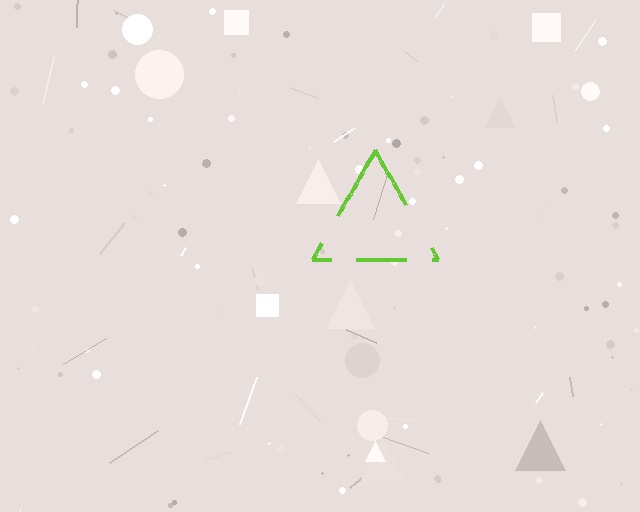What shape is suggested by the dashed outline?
The dashed outline suggests a triangle.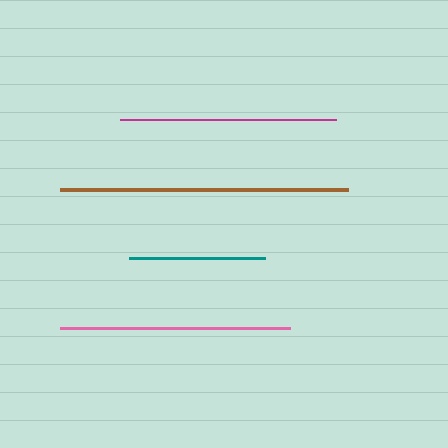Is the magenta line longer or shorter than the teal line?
The magenta line is longer than the teal line.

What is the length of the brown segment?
The brown segment is approximately 288 pixels long.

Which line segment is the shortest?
The teal line is the shortest at approximately 136 pixels.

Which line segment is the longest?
The brown line is the longest at approximately 288 pixels.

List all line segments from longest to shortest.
From longest to shortest: brown, pink, magenta, teal.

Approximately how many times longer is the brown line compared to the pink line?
The brown line is approximately 1.3 times the length of the pink line.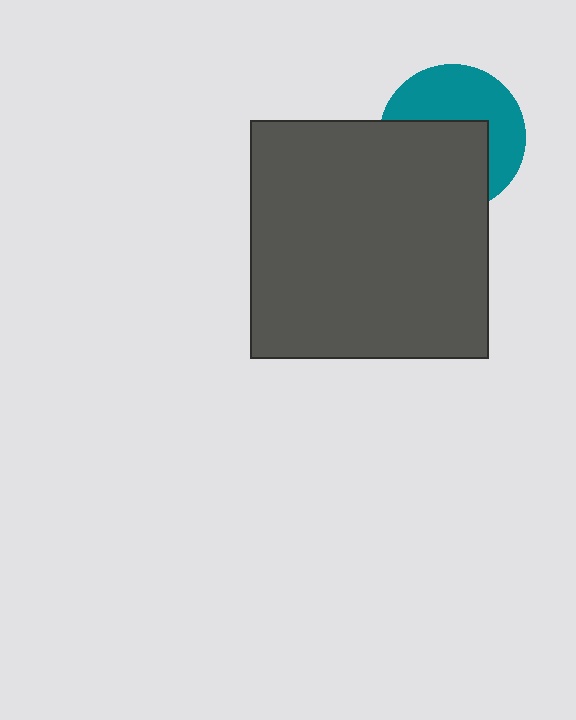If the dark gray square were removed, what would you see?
You would see the complete teal circle.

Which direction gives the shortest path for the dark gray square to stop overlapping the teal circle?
Moving down gives the shortest separation.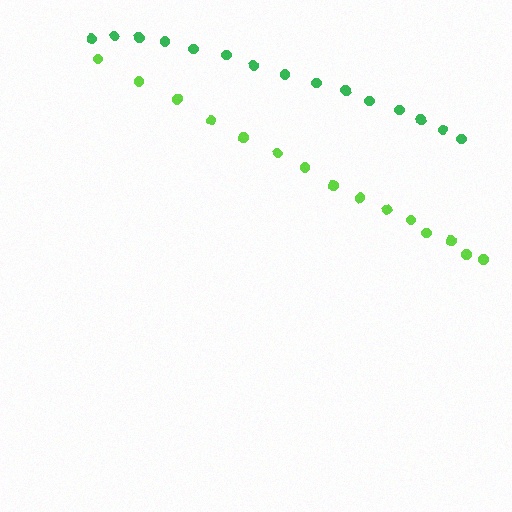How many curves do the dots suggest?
There are 2 distinct paths.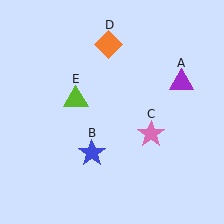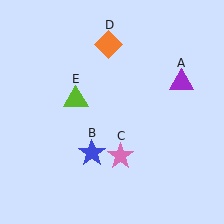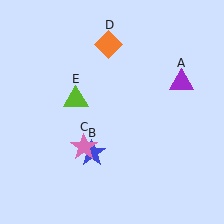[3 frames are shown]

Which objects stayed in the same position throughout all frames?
Purple triangle (object A) and blue star (object B) and orange diamond (object D) and lime triangle (object E) remained stationary.